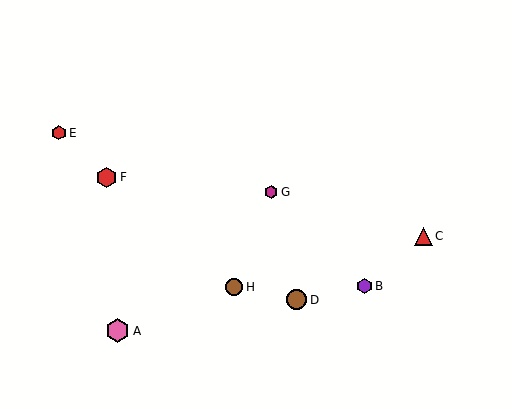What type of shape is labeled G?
Shape G is a magenta hexagon.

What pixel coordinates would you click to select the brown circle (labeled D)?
Click at (296, 300) to select the brown circle D.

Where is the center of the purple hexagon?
The center of the purple hexagon is at (364, 286).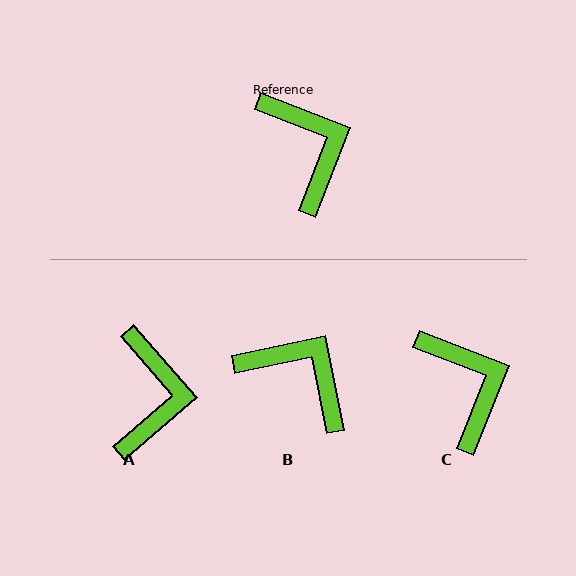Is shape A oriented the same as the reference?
No, it is off by about 27 degrees.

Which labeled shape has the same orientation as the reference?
C.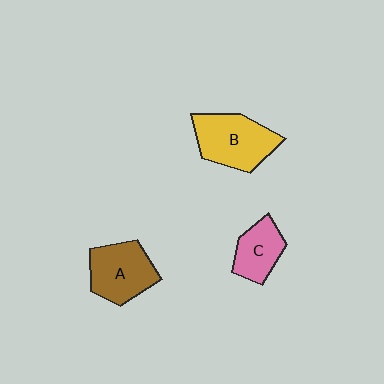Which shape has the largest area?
Shape B (yellow).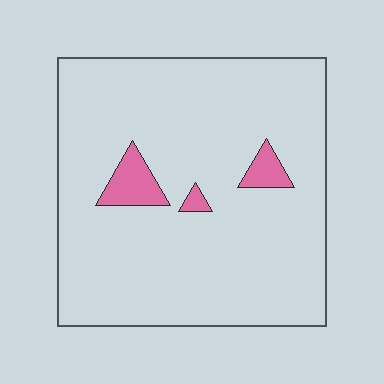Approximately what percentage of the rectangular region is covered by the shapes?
Approximately 5%.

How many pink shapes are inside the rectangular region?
3.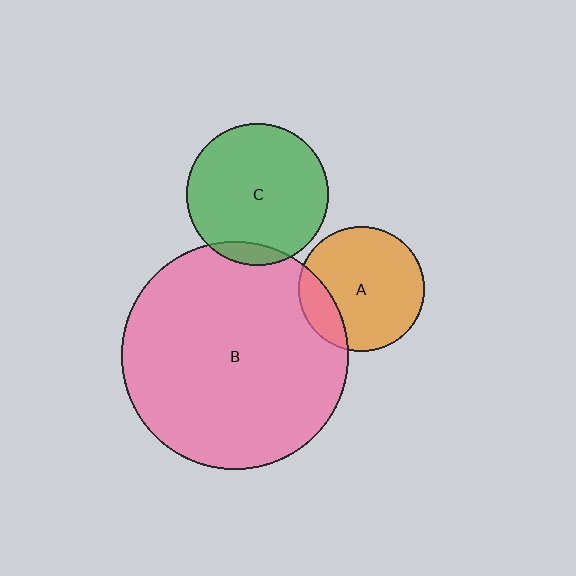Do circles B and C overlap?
Yes.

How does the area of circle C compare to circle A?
Approximately 1.3 times.